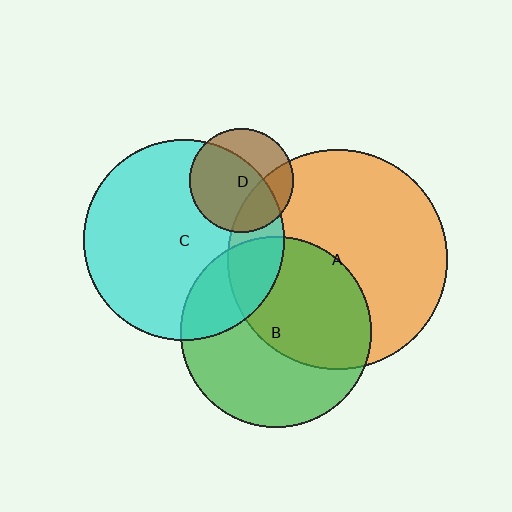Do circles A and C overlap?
Yes.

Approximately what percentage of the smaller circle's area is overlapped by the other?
Approximately 15%.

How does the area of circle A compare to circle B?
Approximately 1.3 times.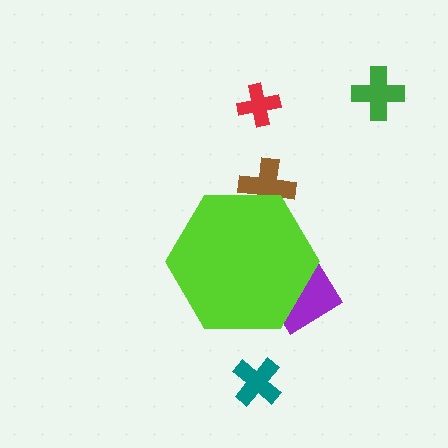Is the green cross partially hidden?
No, the green cross is fully visible.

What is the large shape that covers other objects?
A lime hexagon.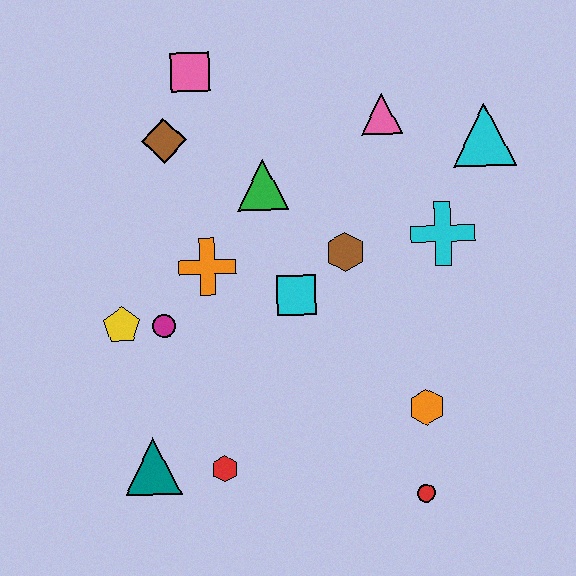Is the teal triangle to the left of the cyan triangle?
Yes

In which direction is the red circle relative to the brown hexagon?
The red circle is below the brown hexagon.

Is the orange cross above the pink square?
No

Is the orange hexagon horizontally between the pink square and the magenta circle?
No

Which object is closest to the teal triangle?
The red hexagon is closest to the teal triangle.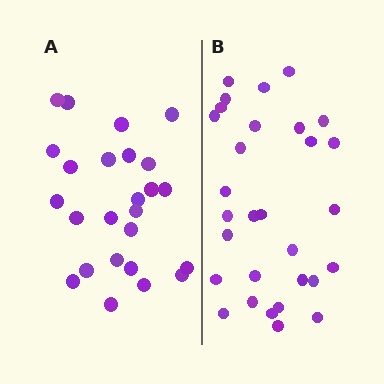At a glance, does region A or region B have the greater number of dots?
Region B (the right region) has more dots.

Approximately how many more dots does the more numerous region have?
Region B has about 5 more dots than region A.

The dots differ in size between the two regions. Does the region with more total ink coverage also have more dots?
No. Region A has more total ink coverage because its dots are larger, but region B actually contains more individual dots. Total area can be misleading — the number of items is what matters here.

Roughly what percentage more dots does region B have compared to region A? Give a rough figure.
About 20% more.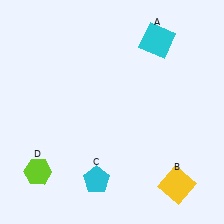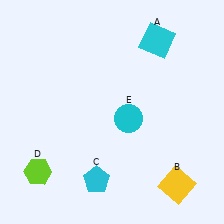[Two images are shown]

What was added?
A cyan circle (E) was added in Image 2.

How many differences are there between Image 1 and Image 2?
There is 1 difference between the two images.